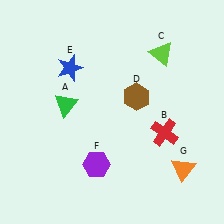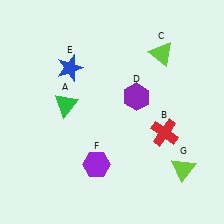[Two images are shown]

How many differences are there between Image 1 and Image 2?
There are 2 differences between the two images.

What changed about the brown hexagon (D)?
In Image 1, D is brown. In Image 2, it changed to purple.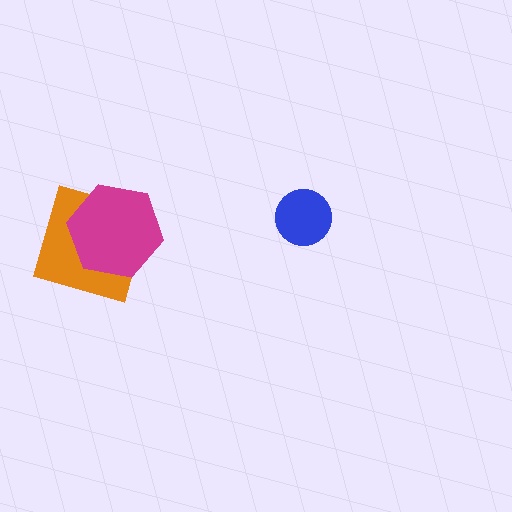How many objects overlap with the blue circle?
0 objects overlap with the blue circle.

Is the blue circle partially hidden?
No, no other shape covers it.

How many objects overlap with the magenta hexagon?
1 object overlaps with the magenta hexagon.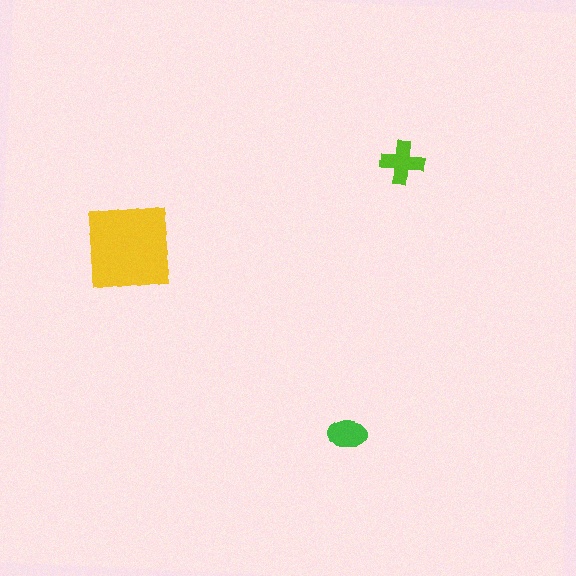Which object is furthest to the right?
The lime cross is rightmost.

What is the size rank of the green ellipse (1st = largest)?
3rd.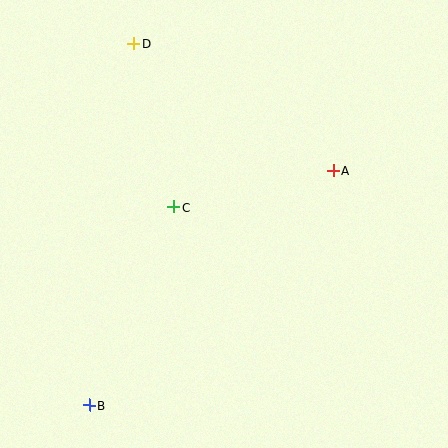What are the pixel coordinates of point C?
Point C is at (174, 207).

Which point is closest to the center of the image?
Point C at (174, 207) is closest to the center.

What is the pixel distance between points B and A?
The distance between B and A is 338 pixels.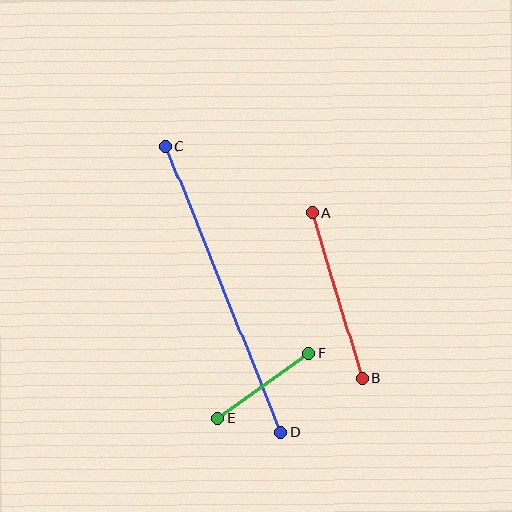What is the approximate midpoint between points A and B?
The midpoint is at approximately (337, 296) pixels.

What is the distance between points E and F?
The distance is approximately 112 pixels.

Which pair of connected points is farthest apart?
Points C and D are farthest apart.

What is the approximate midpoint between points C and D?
The midpoint is at approximately (223, 289) pixels.